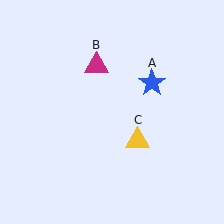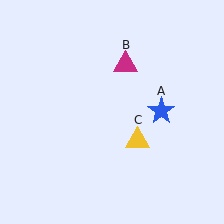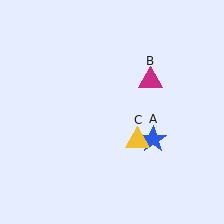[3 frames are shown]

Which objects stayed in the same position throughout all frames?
Yellow triangle (object C) remained stationary.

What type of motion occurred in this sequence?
The blue star (object A), magenta triangle (object B) rotated clockwise around the center of the scene.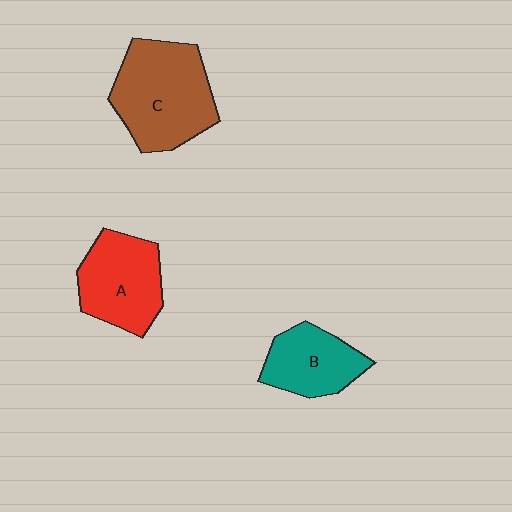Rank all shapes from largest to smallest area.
From largest to smallest: C (brown), A (red), B (teal).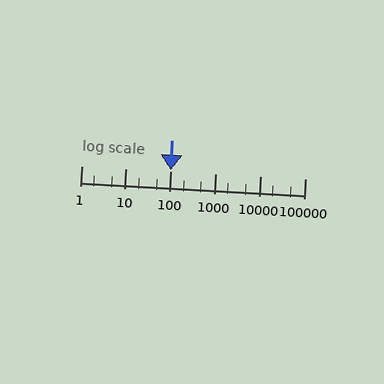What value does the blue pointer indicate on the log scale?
The pointer indicates approximately 100.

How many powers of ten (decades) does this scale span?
The scale spans 5 decades, from 1 to 100000.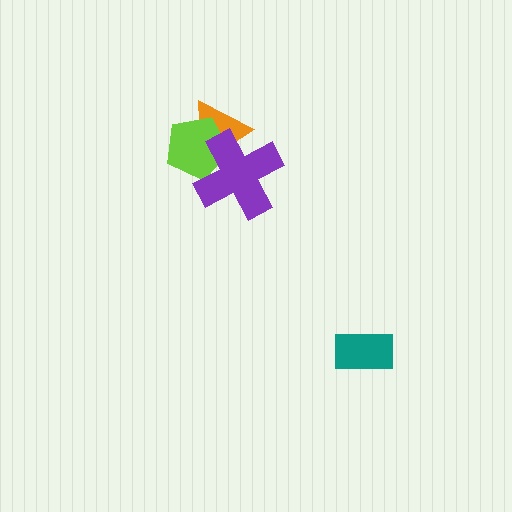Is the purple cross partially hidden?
No, no other shape covers it.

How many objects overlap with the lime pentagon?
2 objects overlap with the lime pentagon.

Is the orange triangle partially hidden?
Yes, it is partially covered by another shape.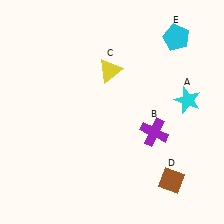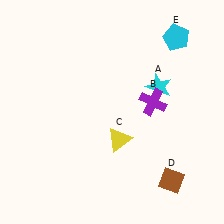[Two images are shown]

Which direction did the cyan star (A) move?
The cyan star (A) moved left.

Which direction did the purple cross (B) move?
The purple cross (B) moved up.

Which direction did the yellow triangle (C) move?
The yellow triangle (C) moved down.